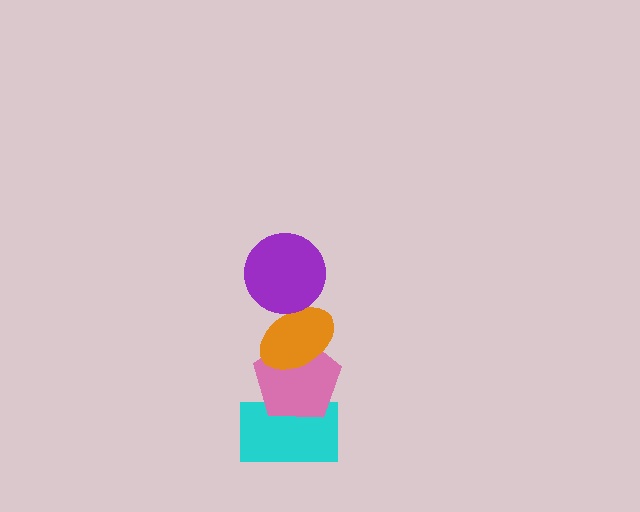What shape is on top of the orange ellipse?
The purple circle is on top of the orange ellipse.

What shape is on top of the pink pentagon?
The orange ellipse is on top of the pink pentagon.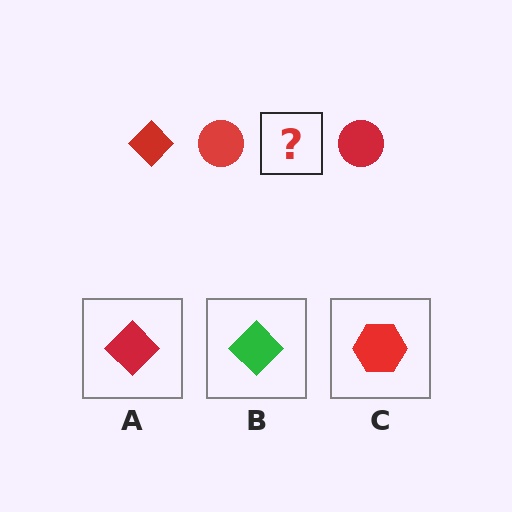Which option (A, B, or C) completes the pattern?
A.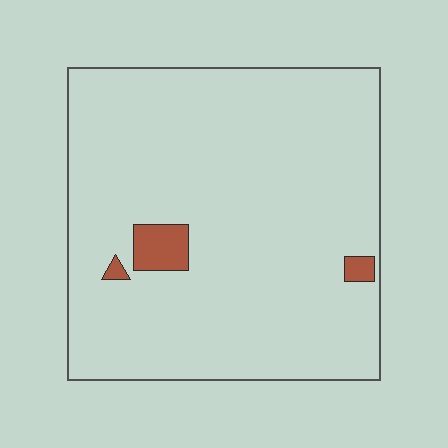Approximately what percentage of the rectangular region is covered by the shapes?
Approximately 5%.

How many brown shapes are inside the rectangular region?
3.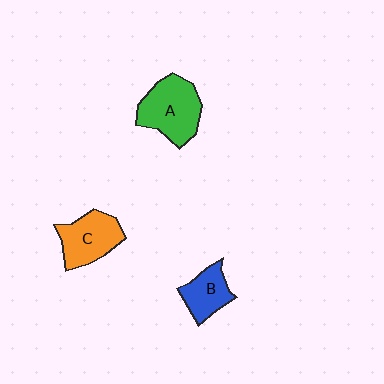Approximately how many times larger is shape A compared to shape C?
Approximately 1.2 times.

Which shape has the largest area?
Shape A (green).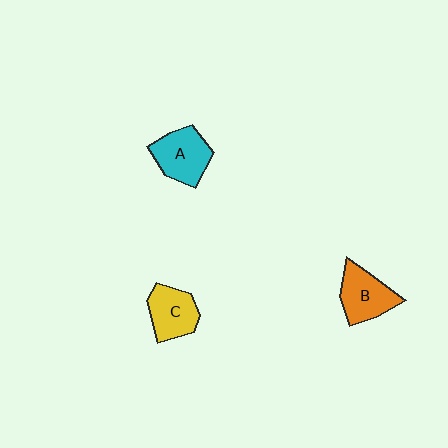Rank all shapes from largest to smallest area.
From largest to smallest: A (cyan), B (orange), C (yellow).